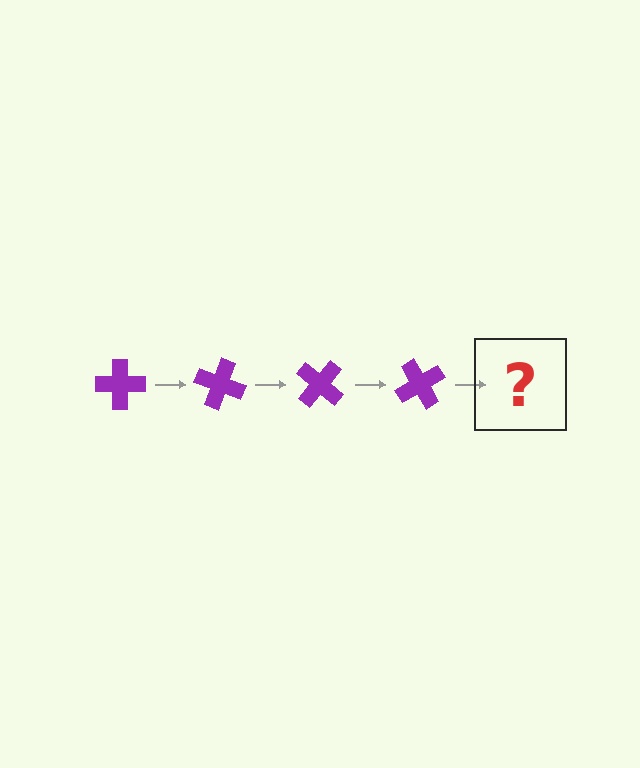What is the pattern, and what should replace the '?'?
The pattern is that the cross rotates 20 degrees each step. The '?' should be a purple cross rotated 80 degrees.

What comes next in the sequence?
The next element should be a purple cross rotated 80 degrees.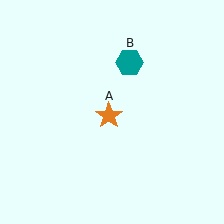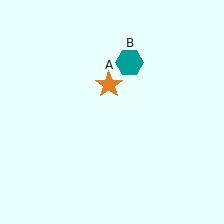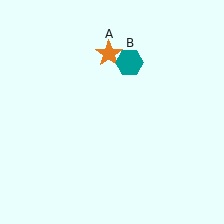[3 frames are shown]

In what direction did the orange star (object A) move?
The orange star (object A) moved up.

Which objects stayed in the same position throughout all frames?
Teal hexagon (object B) remained stationary.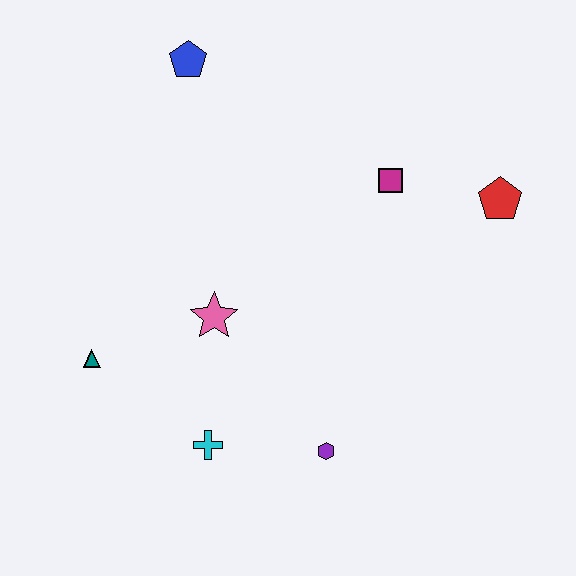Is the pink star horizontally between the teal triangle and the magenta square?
Yes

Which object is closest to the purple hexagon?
The cyan cross is closest to the purple hexagon.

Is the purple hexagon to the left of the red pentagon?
Yes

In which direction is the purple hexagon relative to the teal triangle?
The purple hexagon is to the right of the teal triangle.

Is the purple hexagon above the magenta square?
No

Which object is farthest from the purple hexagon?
The blue pentagon is farthest from the purple hexagon.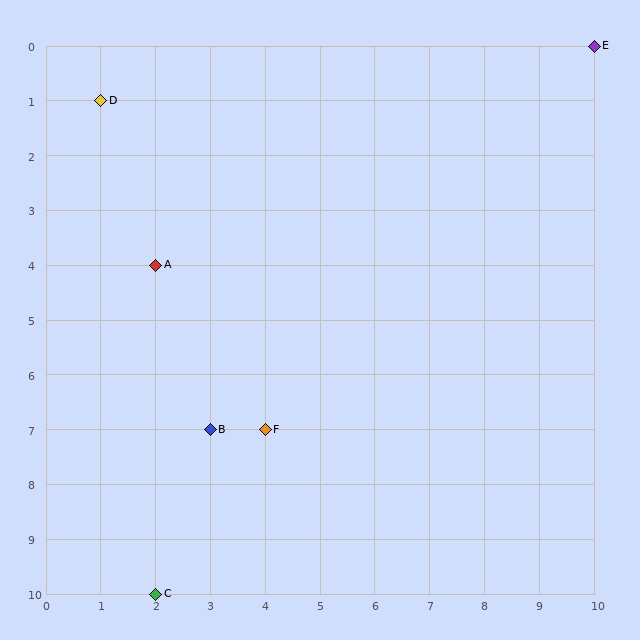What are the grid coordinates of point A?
Point A is at grid coordinates (2, 4).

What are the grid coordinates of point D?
Point D is at grid coordinates (1, 1).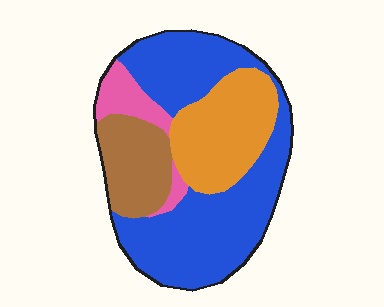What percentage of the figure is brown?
Brown takes up about one sixth (1/6) of the figure.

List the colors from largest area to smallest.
From largest to smallest: blue, orange, brown, pink.